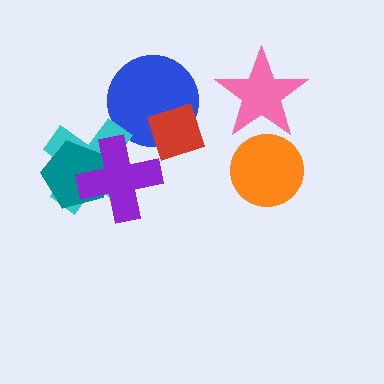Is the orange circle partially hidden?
No, no other shape covers it.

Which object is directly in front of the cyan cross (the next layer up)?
The teal pentagon is directly in front of the cyan cross.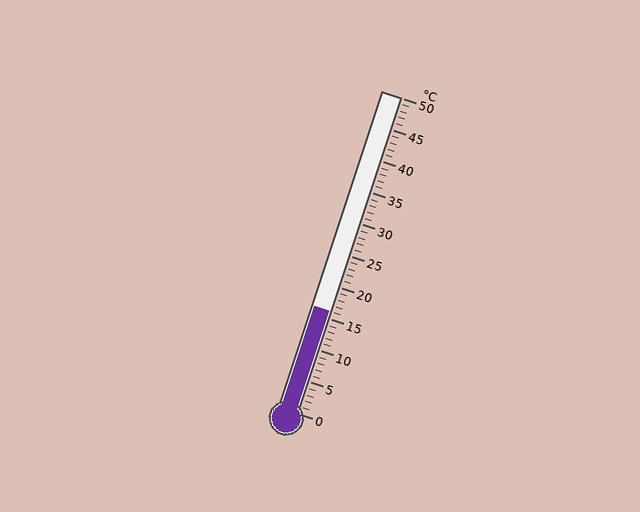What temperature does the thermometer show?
The thermometer shows approximately 16°C.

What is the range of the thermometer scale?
The thermometer scale ranges from 0°C to 50°C.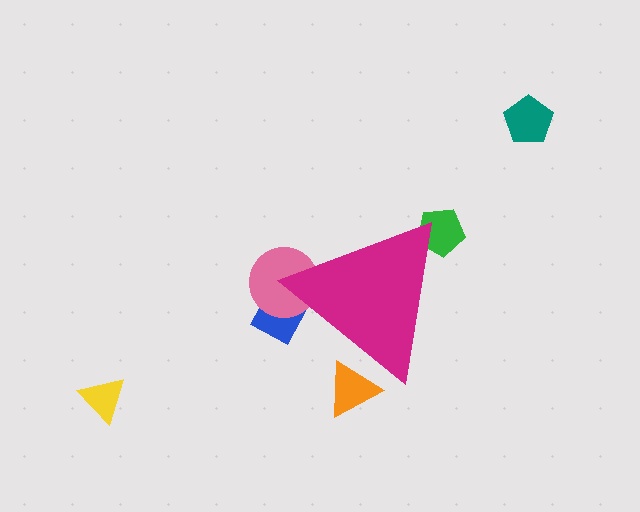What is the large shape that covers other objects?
A magenta triangle.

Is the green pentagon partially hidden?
Yes, the green pentagon is partially hidden behind the magenta triangle.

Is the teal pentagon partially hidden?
No, the teal pentagon is fully visible.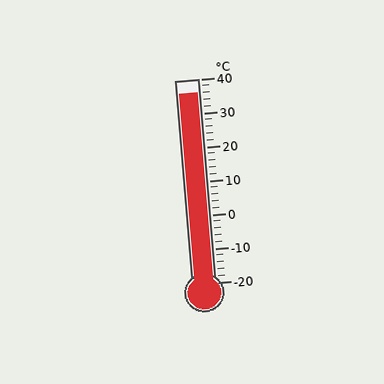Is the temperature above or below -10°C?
The temperature is above -10°C.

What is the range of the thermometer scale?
The thermometer scale ranges from -20°C to 40°C.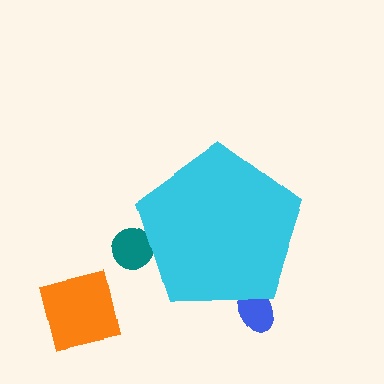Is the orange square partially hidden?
No, the orange square is fully visible.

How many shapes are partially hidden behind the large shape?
2 shapes are partially hidden.